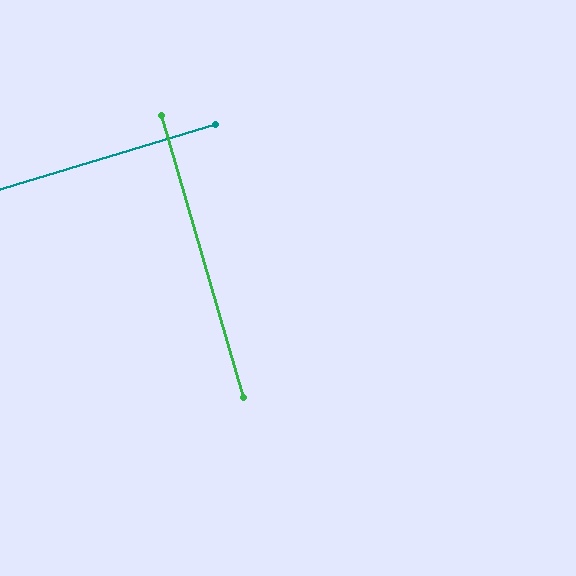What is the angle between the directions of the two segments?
Approximately 89 degrees.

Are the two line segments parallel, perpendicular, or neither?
Perpendicular — they meet at approximately 89°.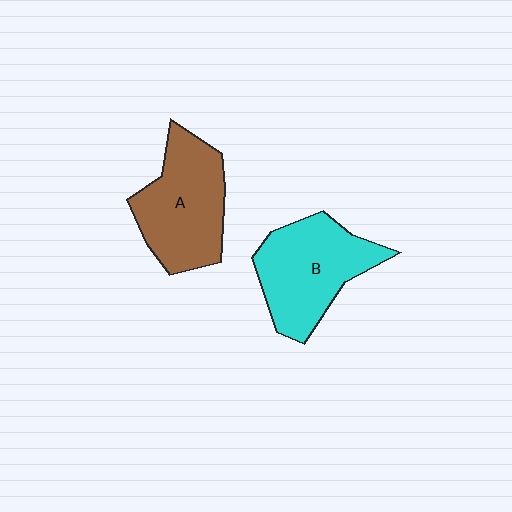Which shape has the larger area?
Shape B (cyan).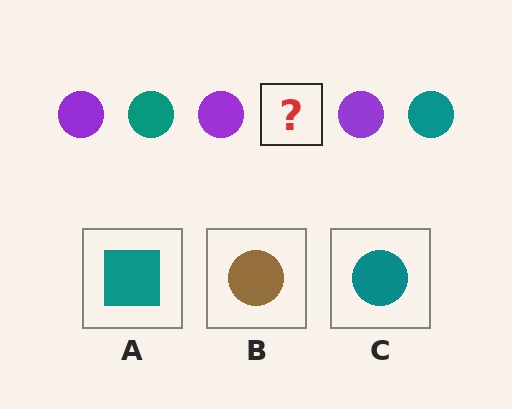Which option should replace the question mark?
Option C.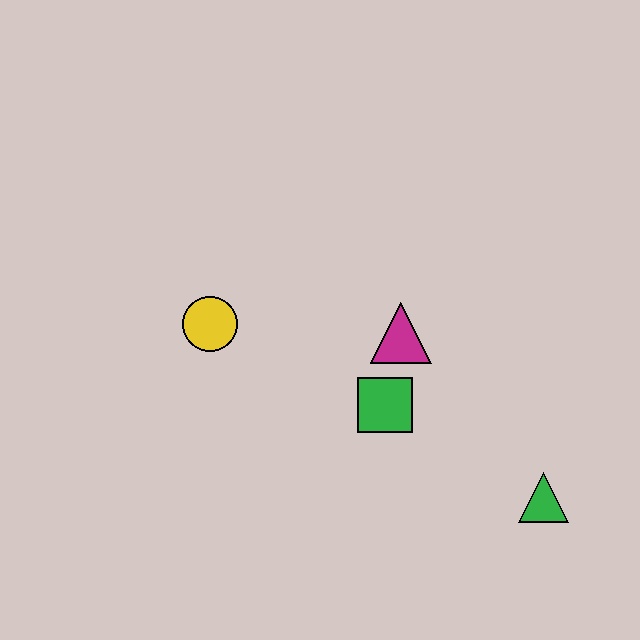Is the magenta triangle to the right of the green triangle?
No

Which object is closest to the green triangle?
The green square is closest to the green triangle.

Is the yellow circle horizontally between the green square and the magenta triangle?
No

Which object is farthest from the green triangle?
The yellow circle is farthest from the green triangle.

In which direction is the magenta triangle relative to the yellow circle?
The magenta triangle is to the right of the yellow circle.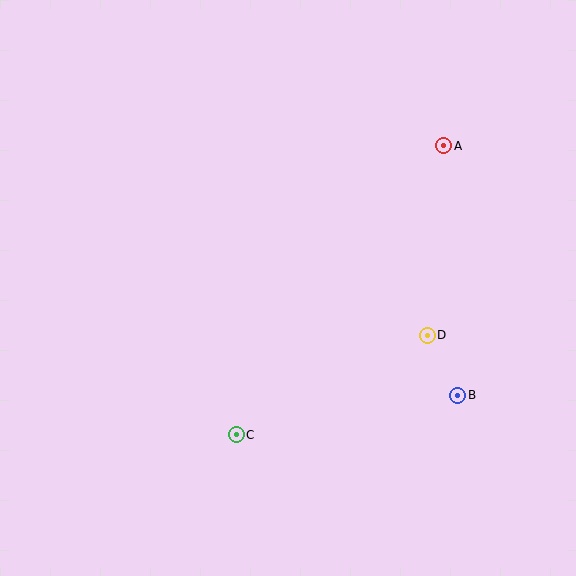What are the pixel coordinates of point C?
Point C is at (236, 435).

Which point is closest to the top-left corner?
Point A is closest to the top-left corner.